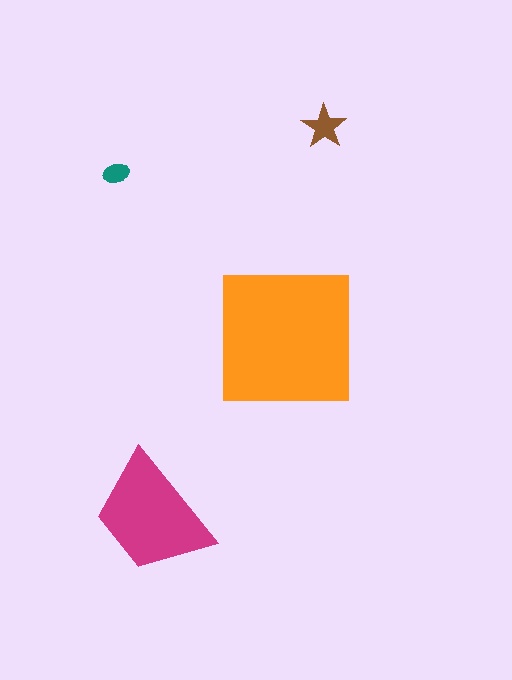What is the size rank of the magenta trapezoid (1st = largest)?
2nd.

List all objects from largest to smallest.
The orange square, the magenta trapezoid, the brown star, the teal ellipse.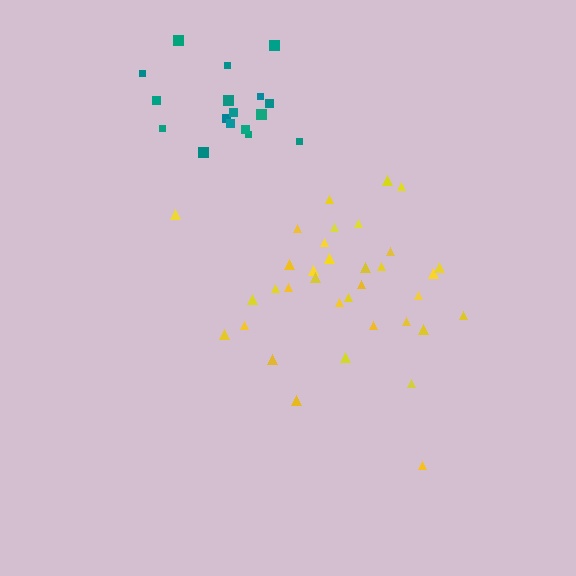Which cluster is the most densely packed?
Yellow.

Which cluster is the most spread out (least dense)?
Teal.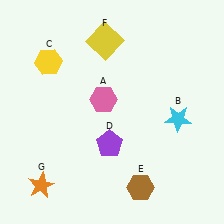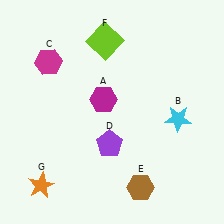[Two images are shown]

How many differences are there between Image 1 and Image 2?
There are 3 differences between the two images.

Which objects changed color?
A changed from pink to magenta. C changed from yellow to magenta. F changed from yellow to lime.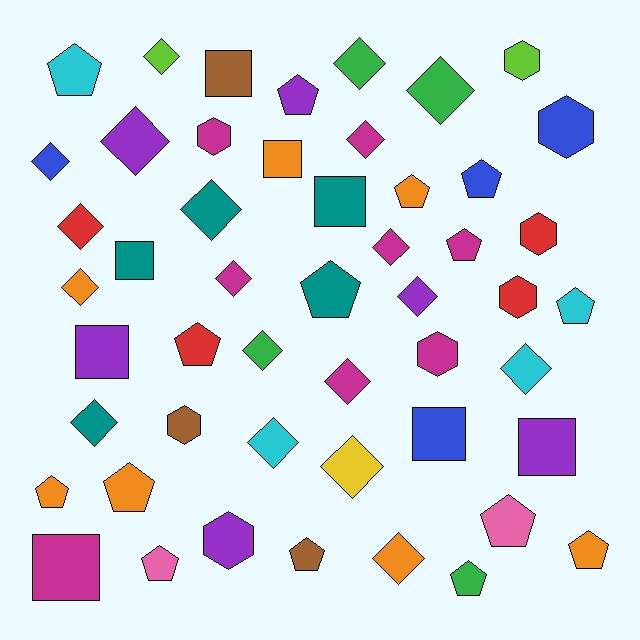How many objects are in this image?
There are 50 objects.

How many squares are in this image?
There are 8 squares.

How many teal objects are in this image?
There are 5 teal objects.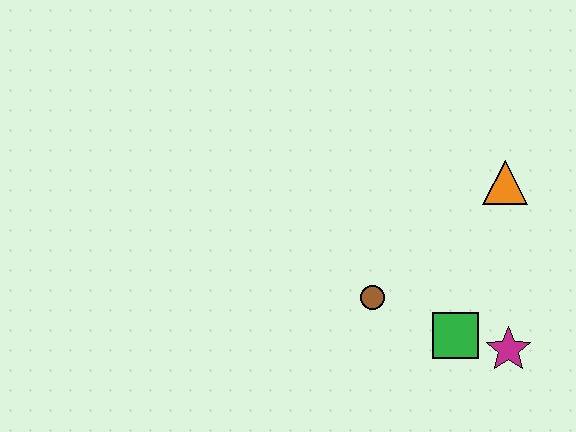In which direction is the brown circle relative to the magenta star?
The brown circle is to the left of the magenta star.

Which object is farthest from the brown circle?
The orange triangle is farthest from the brown circle.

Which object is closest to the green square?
The magenta star is closest to the green square.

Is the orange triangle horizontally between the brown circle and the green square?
No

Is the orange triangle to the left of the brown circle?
No